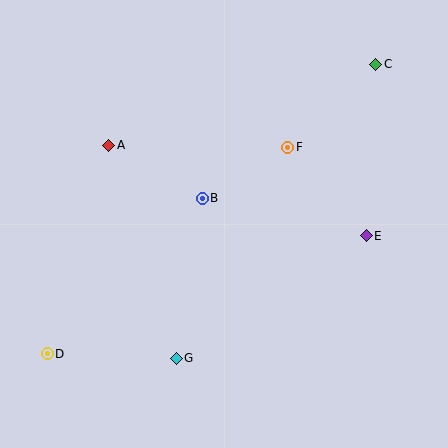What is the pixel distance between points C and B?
The distance between C and B is 219 pixels.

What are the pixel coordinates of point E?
Point E is at (366, 236).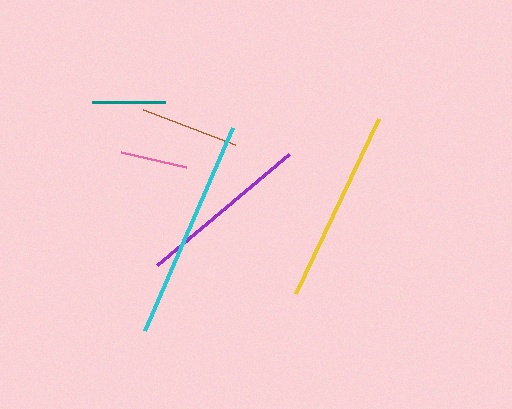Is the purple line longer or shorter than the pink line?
The purple line is longer than the pink line.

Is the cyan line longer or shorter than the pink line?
The cyan line is longer than the pink line.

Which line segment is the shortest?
The pink line is the shortest at approximately 67 pixels.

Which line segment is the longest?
The cyan line is the longest at approximately 222 pixels.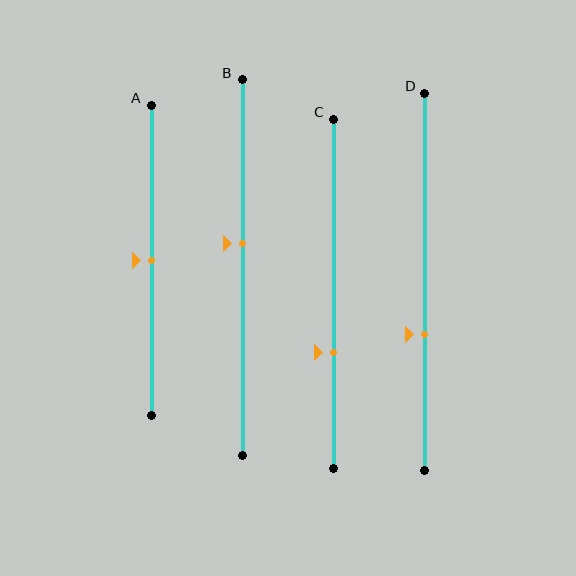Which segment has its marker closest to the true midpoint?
Segment A has its marker closest to the true midpoint.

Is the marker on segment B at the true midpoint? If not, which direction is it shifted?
No, the marker on segment B is shifted upward by about 6% of the segment length.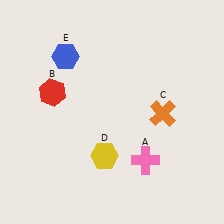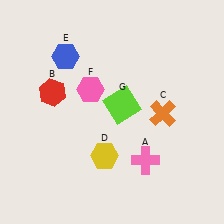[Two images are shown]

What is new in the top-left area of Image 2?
A pink hexagon (F) was added in the top-left area of Image 2.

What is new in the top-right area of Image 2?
A lime square (G) was added in the top-right area of Image 2.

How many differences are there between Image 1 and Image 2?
There are 2 differences between the two images.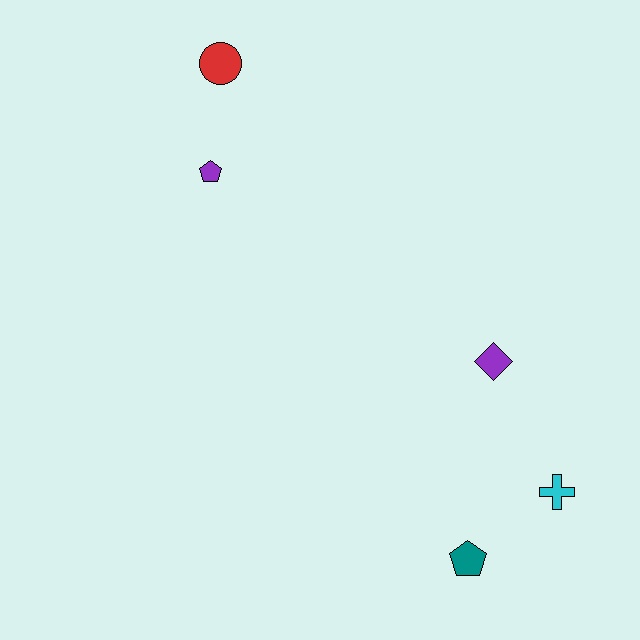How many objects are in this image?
There are 5 objects.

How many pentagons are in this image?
There are 2 pentagons.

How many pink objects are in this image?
There are no pink objects.